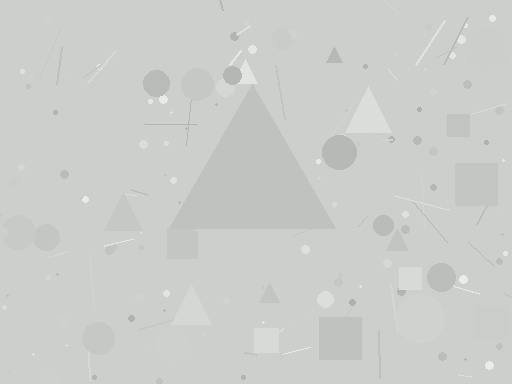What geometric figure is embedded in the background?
A triangle is embedded in the background.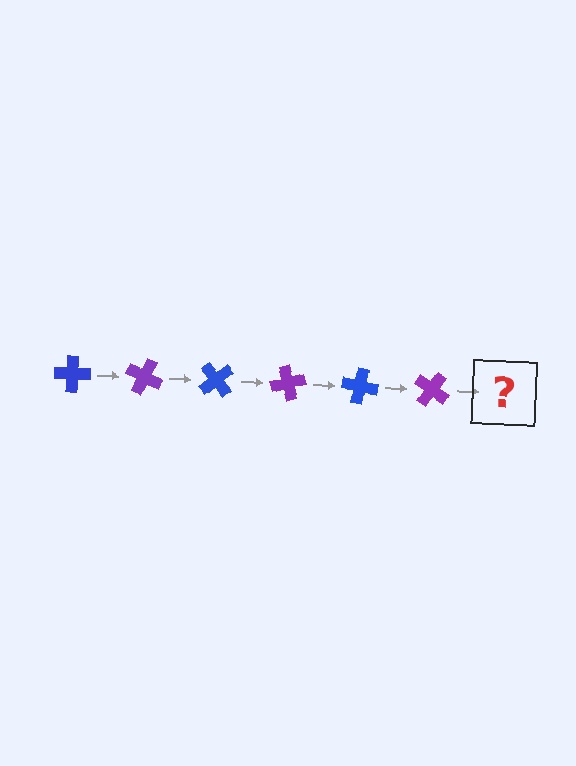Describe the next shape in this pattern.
It should be a blue cross, rotated 150 degrees from the start.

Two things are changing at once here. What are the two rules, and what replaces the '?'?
The two rules are that it rotates 25 degrees each step and the color cycles through blue and purple. The '?' should be a blue cross, rotated 150 degrees from the start.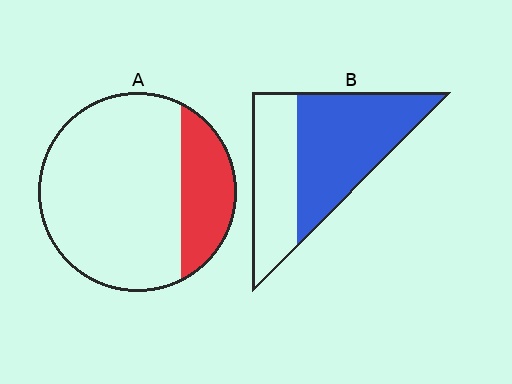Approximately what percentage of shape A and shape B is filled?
A is approximately 25% and B is approximately 60%.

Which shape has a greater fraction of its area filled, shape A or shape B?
Shape B.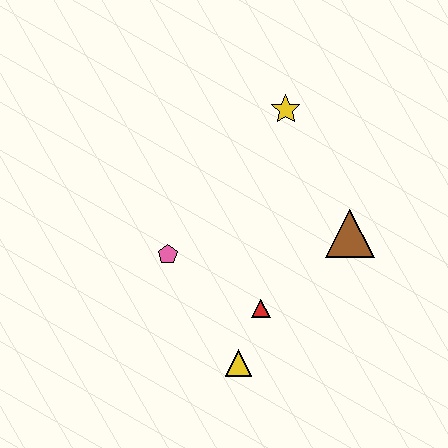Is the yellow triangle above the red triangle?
No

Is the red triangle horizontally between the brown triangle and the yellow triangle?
Yes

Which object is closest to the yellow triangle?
The red triangle is closest to the yellow triangle.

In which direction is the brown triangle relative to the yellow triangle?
The brown triangle is above the yellow triangle.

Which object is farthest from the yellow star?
The yellow triangle is farthest from the yellow star.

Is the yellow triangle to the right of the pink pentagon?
Yes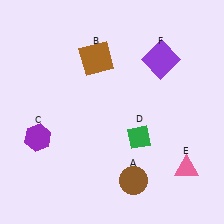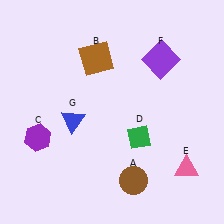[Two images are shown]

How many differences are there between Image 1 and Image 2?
There is 1 difference between the two images.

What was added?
A blue triangle (G) was added in Image 2.